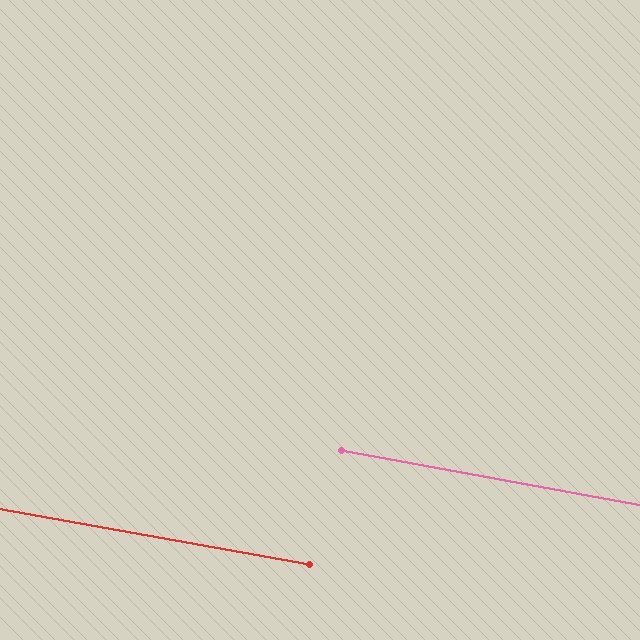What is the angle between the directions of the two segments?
Approximately 0 degrees.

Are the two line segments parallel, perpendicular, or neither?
Parallel — their directions differ by only 0.2°.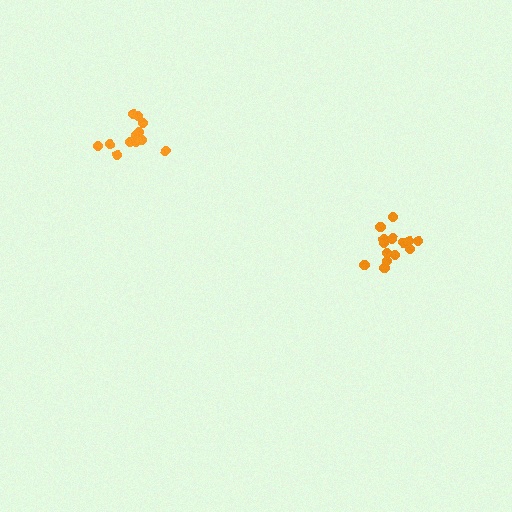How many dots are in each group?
Group 1: 12 dots, Group 2: 15 dots (27 total).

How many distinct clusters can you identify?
There are 2 distinct clusters.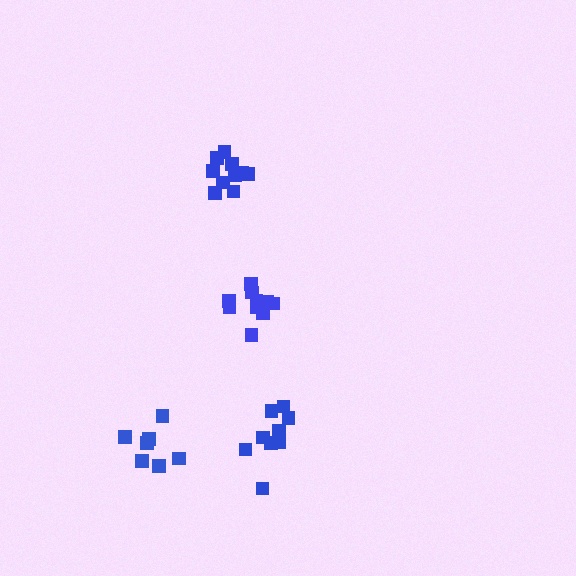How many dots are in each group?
Group 1: 11 dots, Group 2: 7 dots, Group 3: 10 dots, Group 4: 9 dots (37 total).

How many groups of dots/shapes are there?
There are 4 groups.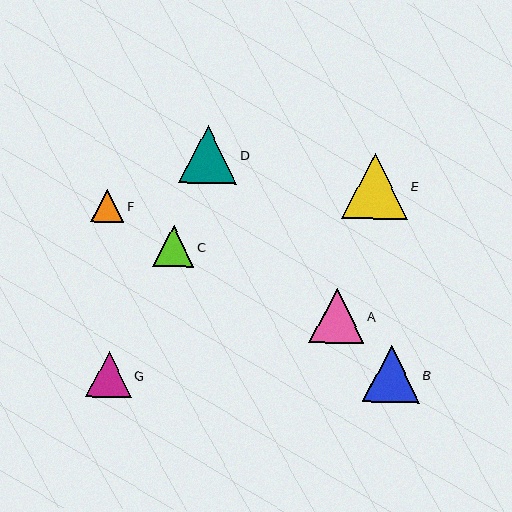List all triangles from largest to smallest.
From largest to smallest: E, D, B, A, G, C, F.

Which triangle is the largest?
Triangle E is the largest with a size of approximately 66 pixels.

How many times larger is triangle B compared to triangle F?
Triangle B is approximately 1.7 times the size of triangle F.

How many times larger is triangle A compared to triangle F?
Triangle A is approximately 1.7 times the size of triangle F.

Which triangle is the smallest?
Triangle F is the smallest with a size of approximately 33 pixels.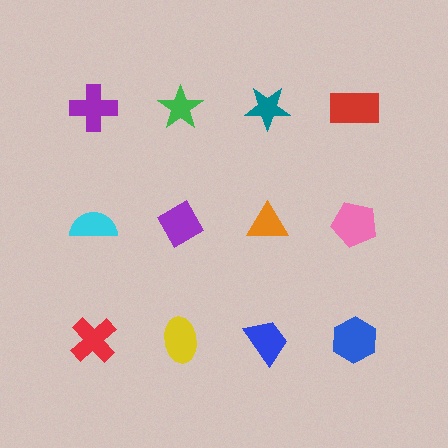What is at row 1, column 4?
A red rectangle.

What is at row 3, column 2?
A yellow ellipse.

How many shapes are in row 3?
4 shapes.